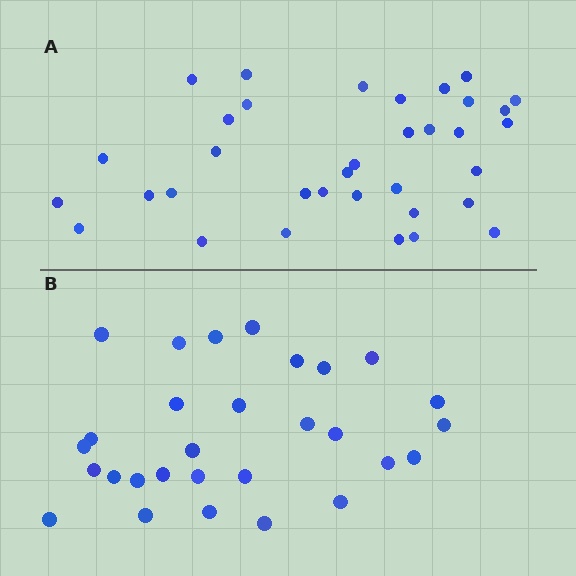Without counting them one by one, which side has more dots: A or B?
Region A (the top region) has more dots.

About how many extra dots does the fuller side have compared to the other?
Region A has about 6 more dots than region B.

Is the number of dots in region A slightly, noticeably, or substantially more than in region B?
Region A has only slightly more — the two regions are fairly close. The ratio is roughly 1.2 to 1.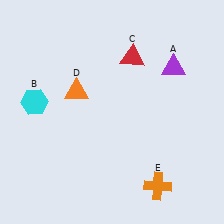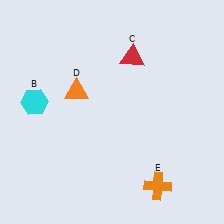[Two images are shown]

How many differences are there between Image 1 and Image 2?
There is 1 difference between the two images.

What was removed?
The purple triangle (A) was removed in Image 2.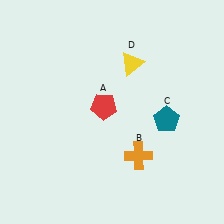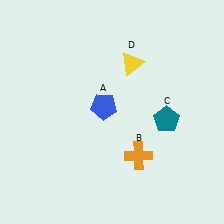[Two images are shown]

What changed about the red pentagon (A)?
In Image 1, A is red. In Image 2, it changed to blue.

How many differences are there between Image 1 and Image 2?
There is 1 difference between the two images.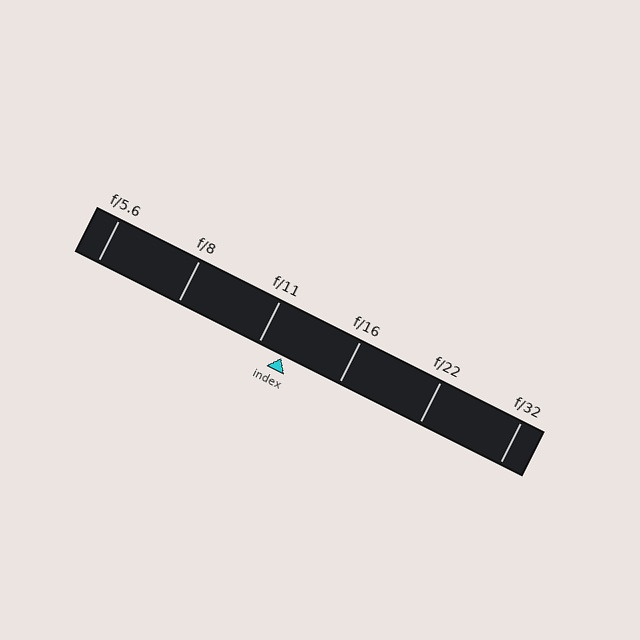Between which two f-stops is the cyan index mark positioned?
The index mark is between f/11 and f/16.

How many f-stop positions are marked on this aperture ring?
There are 6 f-stop positions marked.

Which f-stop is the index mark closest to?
The index mark is closest to f/11.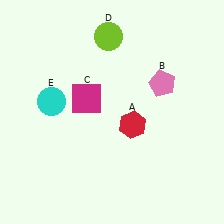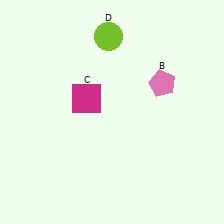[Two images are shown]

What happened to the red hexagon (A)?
The red hexagon (A) was removed in Image 2. It was in the bottom-right area of Image 1.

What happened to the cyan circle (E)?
The cyan circle (E) was removed in Image 2. It was in the top-left area of Image 1.